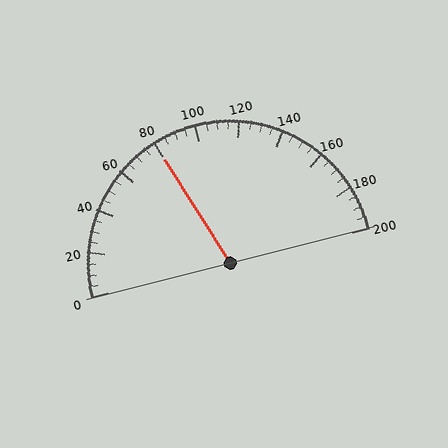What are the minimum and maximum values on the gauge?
The gauge ranges from 0 to 200.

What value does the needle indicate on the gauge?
The needle indicates approximately 80.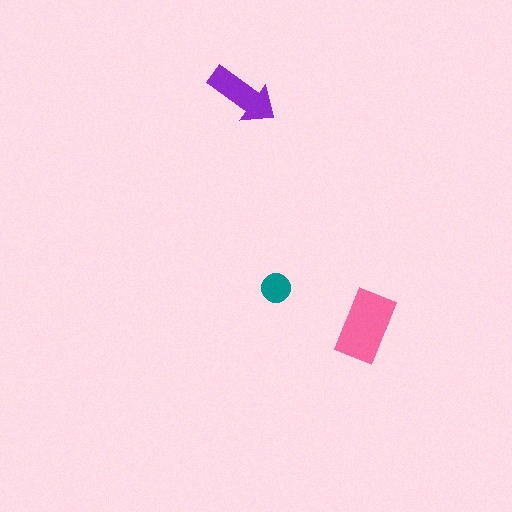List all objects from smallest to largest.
The teal circle, the purple arrow, the pink rectangle.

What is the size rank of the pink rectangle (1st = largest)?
1st.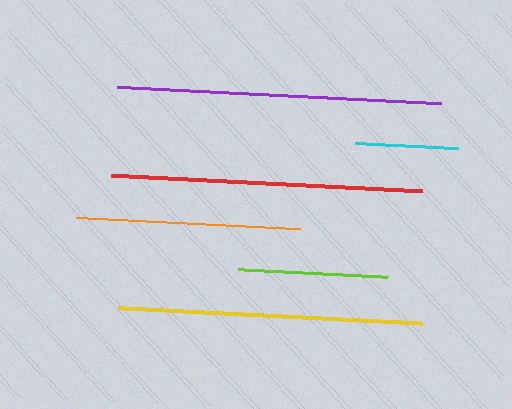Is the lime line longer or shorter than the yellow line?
The yellow line is longer than the lime line.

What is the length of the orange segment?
The orange segment is approximately 225 pixels long.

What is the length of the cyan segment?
The cyan segment is approximately 102 pixels long.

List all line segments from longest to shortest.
From longest to shortest: purple, red, yellow, orange, lime, cyan.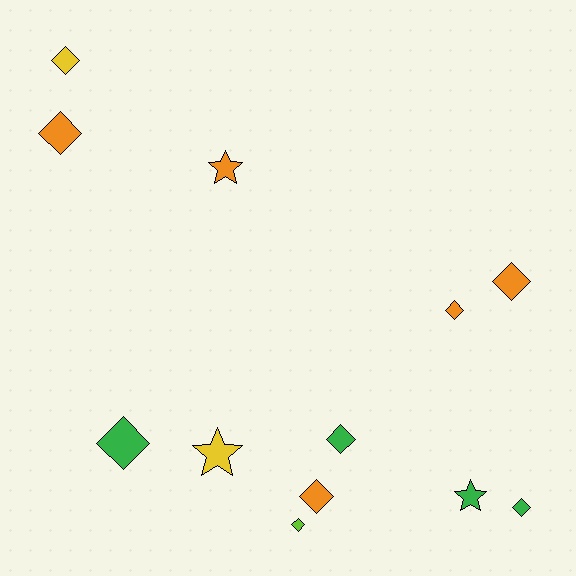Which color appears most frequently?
Orange, with 5 objects.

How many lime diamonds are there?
There is 1 lime diamond.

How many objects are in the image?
There are 12 objects.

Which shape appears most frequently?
Diamond, with 9 objects.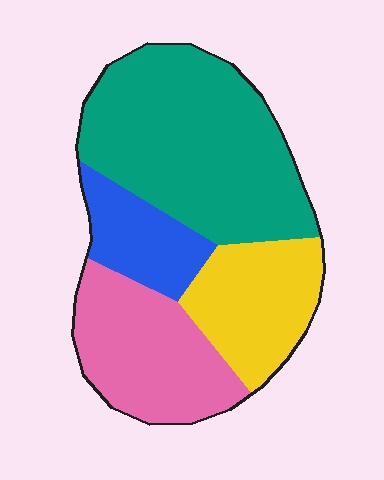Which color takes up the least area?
Blue, at roughly 15%.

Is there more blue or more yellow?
Yellow.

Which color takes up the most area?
Teal, at roughly 45%.